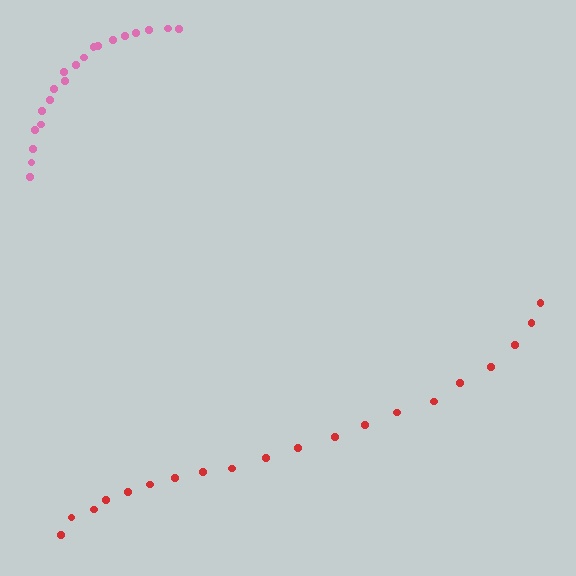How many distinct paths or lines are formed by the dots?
There are 2 distinct paths.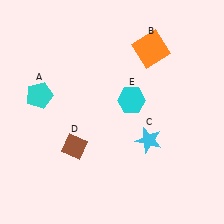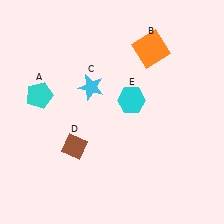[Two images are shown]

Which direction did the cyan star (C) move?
The cyan star (C) moved left.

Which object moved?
The cyan star (C) moved left.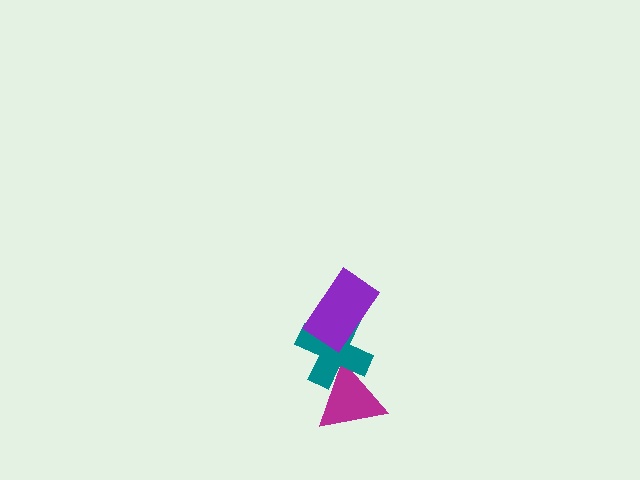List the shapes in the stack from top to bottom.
From top to bottom: the purple rectangle, the teal cross, the magenta triangle.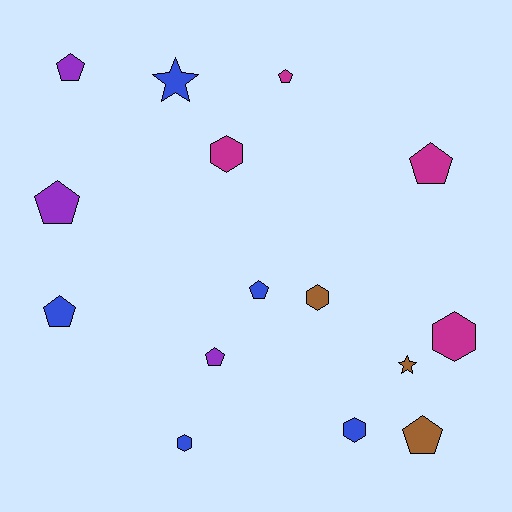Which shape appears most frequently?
Pentagon, with 8 objects.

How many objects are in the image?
There are 15 objects.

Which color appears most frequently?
Blue, with 5 objects.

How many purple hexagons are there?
There are no purple hexagons.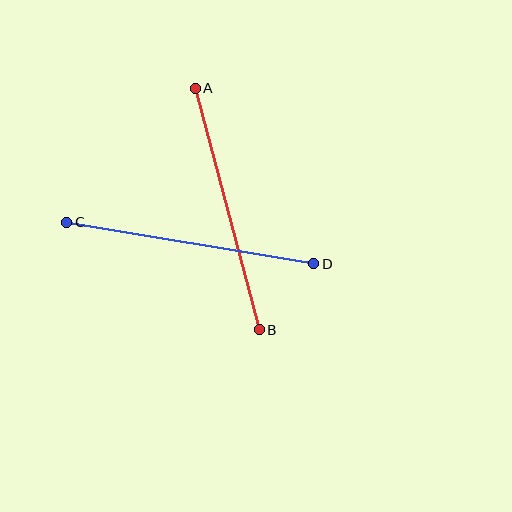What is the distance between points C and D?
The distance is approximately 251 pixels.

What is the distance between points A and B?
The distance is approximately 250 pixels.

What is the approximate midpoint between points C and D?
The midpoint is at approximately (190, 243) pixels.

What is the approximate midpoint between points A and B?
The midpoint is at approximately (227, 209) pixels.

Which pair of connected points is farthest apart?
Points C and D are farthest apart.